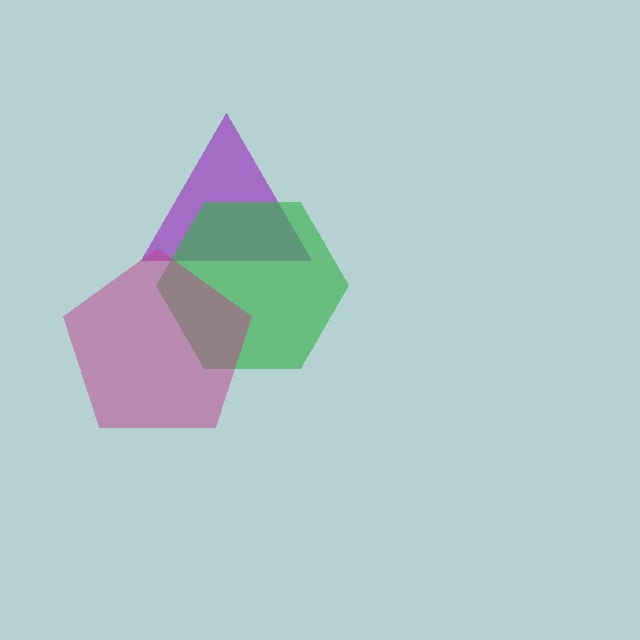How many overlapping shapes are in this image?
There are 3 overlapping shapes in the image.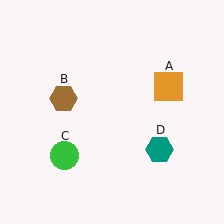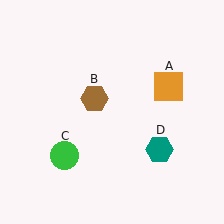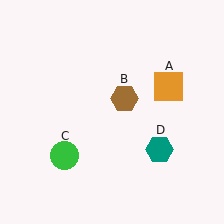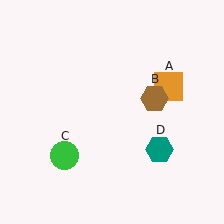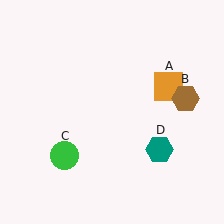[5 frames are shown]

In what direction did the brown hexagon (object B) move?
The brown hexagon (object B) moved right.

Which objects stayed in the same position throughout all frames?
Orange square (object A) and green circle (object C) and teal hexagon (object D) remained stationary.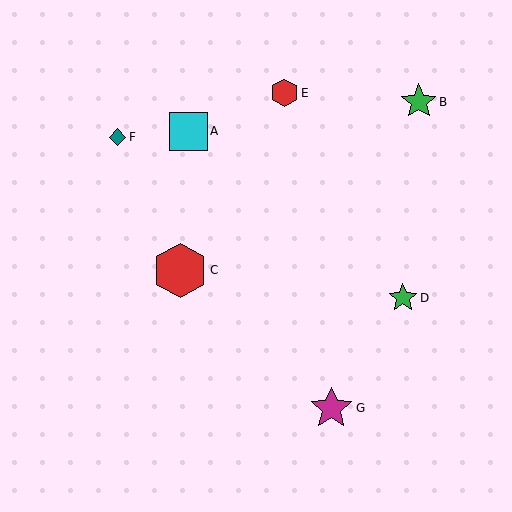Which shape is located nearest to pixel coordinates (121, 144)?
The teal diamond (labeled F) at (118, 137) is nearest to that location.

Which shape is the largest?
The red hexagon (labeled C) is the largest.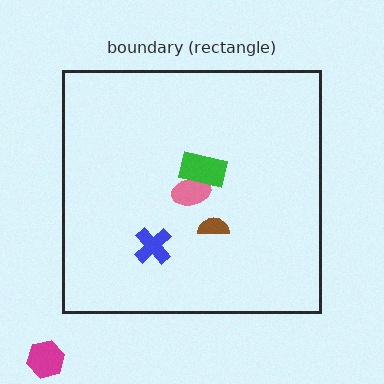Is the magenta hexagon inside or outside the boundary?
Outside.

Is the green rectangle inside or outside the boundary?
Inside.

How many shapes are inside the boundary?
4 inside, 1 outside.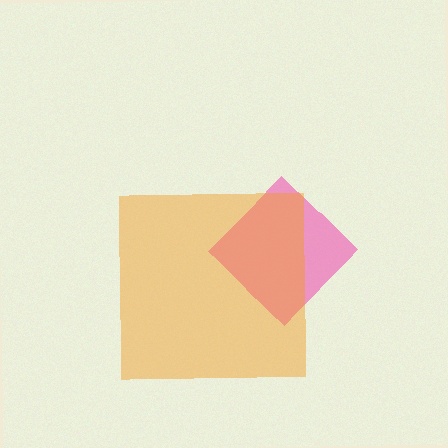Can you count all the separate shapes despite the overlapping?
Yes, there are 2 separate shapes.